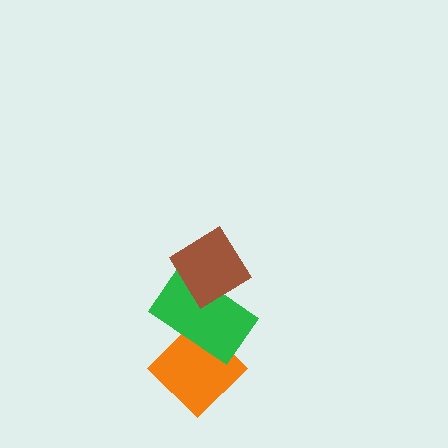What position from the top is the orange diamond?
The orange diamond is 3rd from the top.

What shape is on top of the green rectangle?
The brown diamond is on top of the green rectangle.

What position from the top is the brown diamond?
The brown diamond is 1st from the top.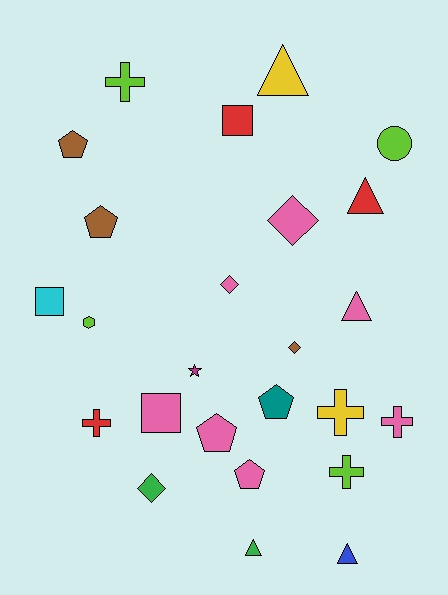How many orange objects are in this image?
There are no orange objects.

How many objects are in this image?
There are 25 objects.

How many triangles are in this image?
There are 5 triangles.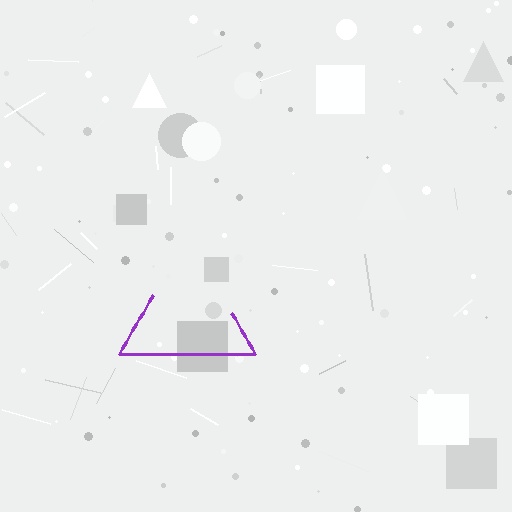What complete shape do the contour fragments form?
The contour fragments form a triangle.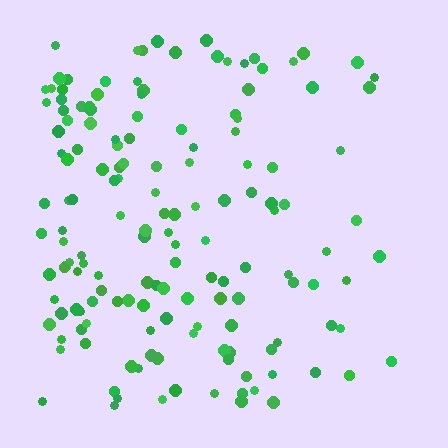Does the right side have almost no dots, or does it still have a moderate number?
Still a moderate number, just noticeably fewer than the left.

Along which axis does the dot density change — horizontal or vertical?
Horizontal.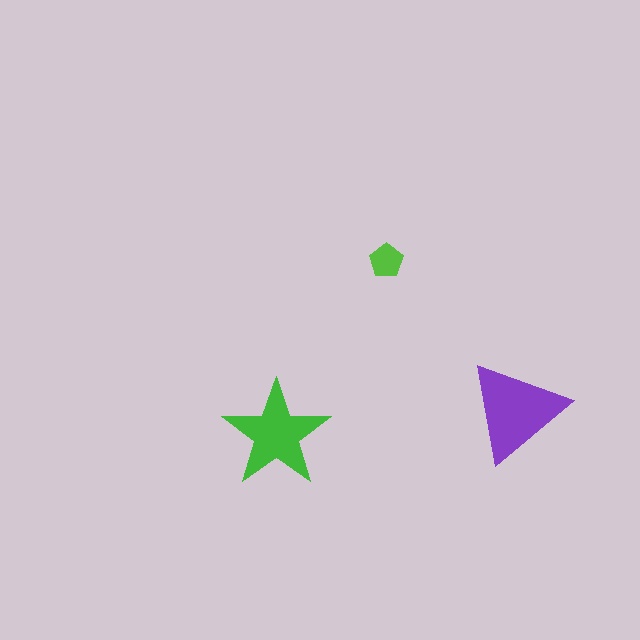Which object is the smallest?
The lime pentagon.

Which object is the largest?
The purple triangle.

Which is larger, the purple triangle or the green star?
The purple triangle.